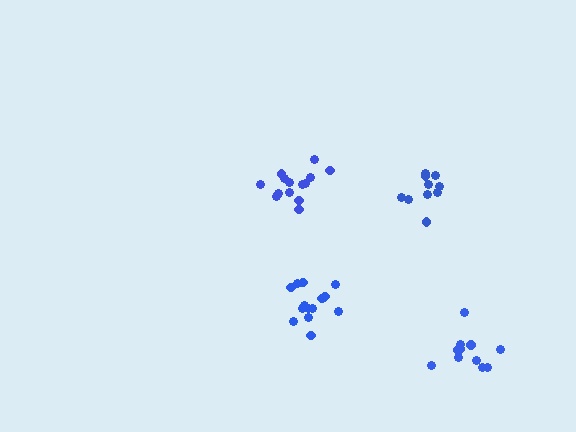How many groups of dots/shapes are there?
There are 4 groups.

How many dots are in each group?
Group 1: 14 dots, Group 2: 10 dots, Group 3: 15 dots, Group 4: 11 dots (50 total).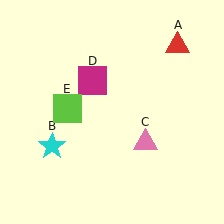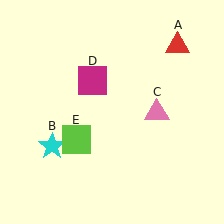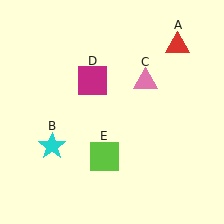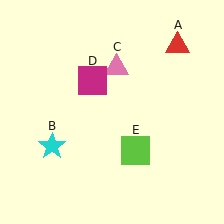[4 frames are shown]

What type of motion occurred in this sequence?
The pink triangle (object C), lime square (object E) rotated counterclockwise around the center of the scene.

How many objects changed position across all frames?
2 objects changed position: pink triangle (object C), lime square (object E).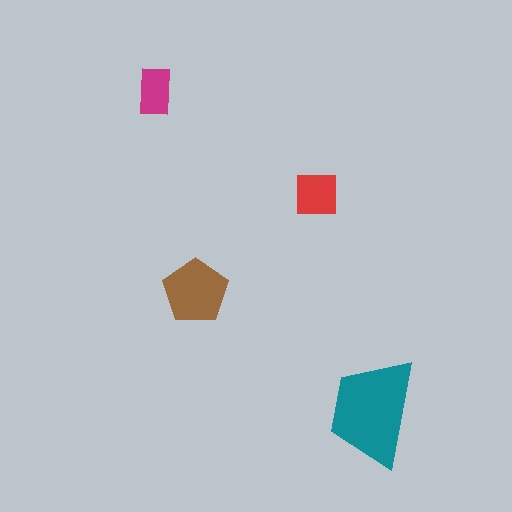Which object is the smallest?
The magenta rectangle.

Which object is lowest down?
The teal trapezoid is bottommost.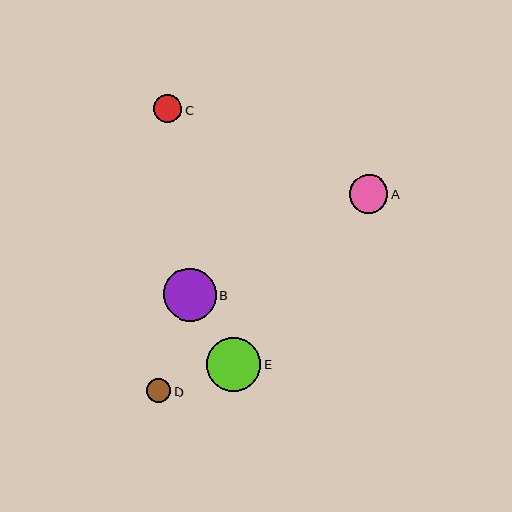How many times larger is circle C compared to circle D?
Circle C is approximately 1.2 times the size of circle D.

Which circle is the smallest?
Circle D is the smallest with a size of approximately 24 pixels.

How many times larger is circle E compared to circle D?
Circle E is approximately 2.2 times the size of circle D.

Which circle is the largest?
Circle E is the largest with a size of approximately 54 pixels.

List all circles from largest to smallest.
From largest to smallest: E, B, A, C, D.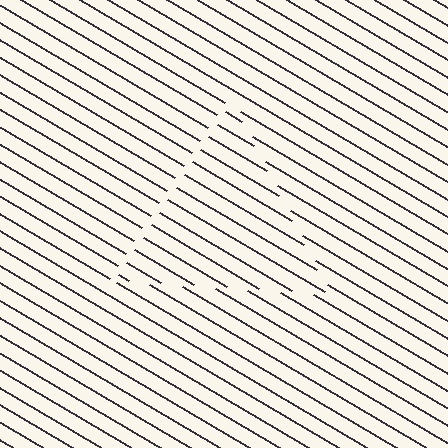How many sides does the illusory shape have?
3 sides — the line-ends trace a triangle.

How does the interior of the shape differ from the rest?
The interior of the shape contains the same grating, shifted by half a period — the contour is defined by the phase discontinuity where line-ends from the inner and outer gratings abut.